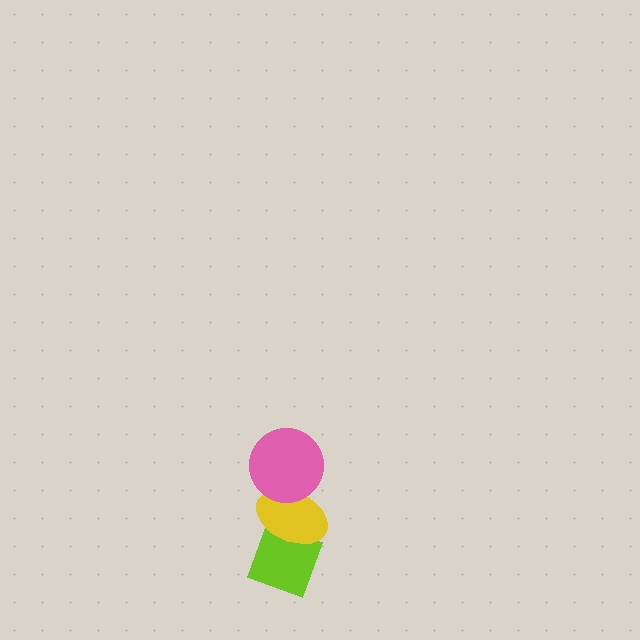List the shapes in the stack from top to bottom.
From top to bottom: the pink circle, the yellow ellipse, the lime diamond.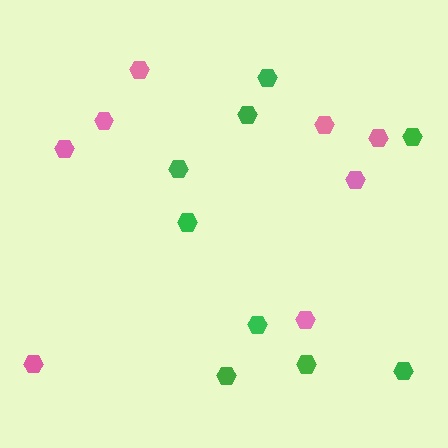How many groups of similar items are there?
There are 2 groups: one group of pink hexagons (8) and one group of green hexagons (9).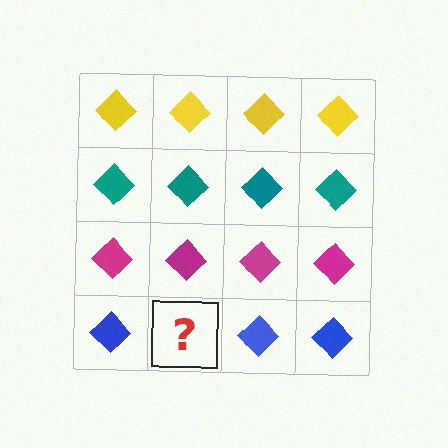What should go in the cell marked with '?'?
The missing cell should contain a blue diamond.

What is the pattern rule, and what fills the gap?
The rule is that each row has a consistent color. The gap should be filled with a blue diamond.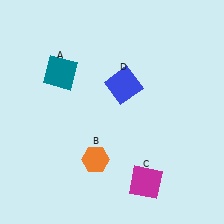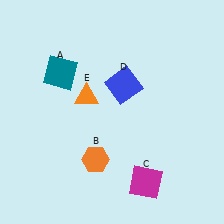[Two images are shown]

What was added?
An orange triangle (E) was added in Image 2.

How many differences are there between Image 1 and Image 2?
There is 1 difference between the two images.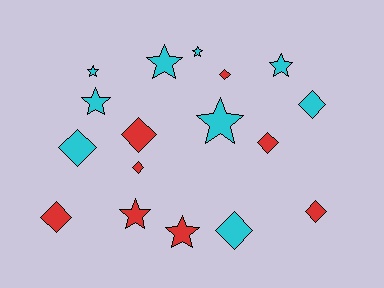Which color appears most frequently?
Cyan, with 9 objects.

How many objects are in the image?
There are 17 objects.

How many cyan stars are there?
There are 6 cyan stars.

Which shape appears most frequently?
Diamond, with 9 objects.